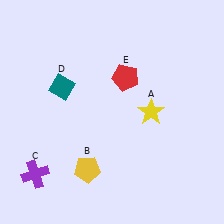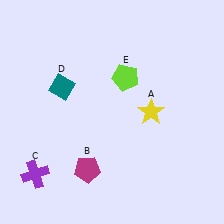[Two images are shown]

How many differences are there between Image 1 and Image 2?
There are 2 differences between the two images.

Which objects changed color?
B changed from yellow to magenta. E changed from red to lime.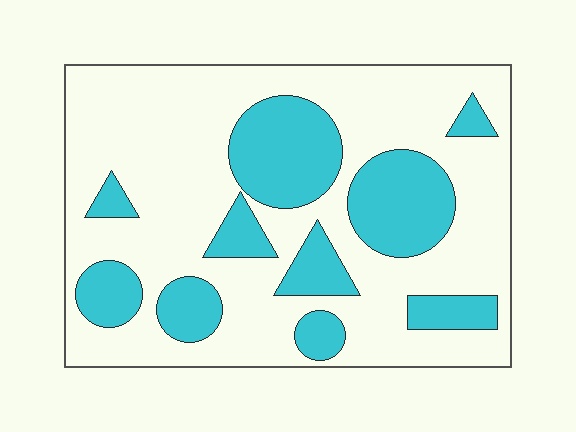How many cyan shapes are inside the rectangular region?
10.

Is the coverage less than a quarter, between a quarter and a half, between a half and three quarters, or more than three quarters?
Between a quarter and a half.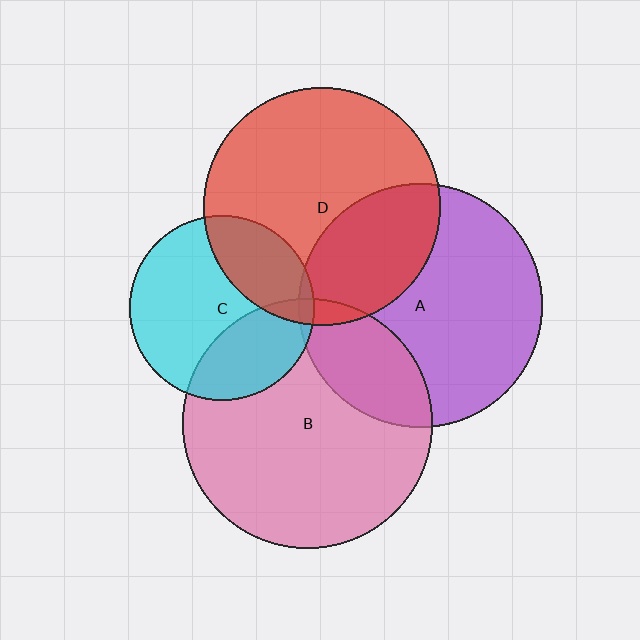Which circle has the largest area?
Circle B (pink).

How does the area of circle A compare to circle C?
Approximately 1.7 times.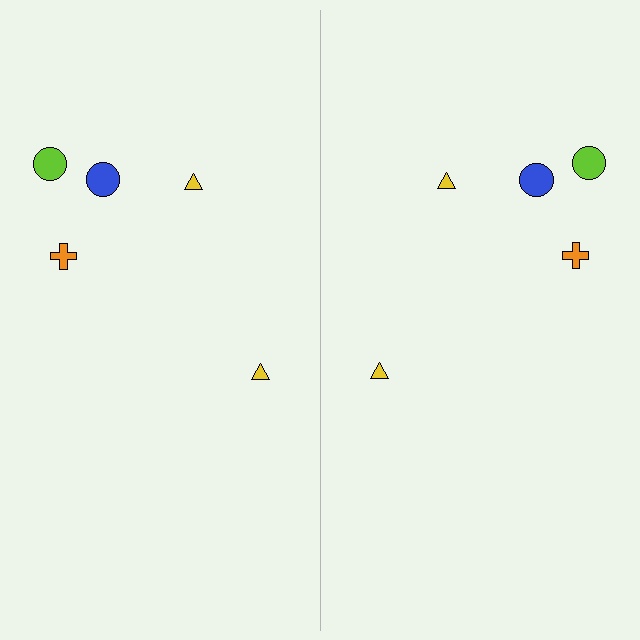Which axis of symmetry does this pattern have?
The pattern has a vertical axis of symmetry running through the center of the image.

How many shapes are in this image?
There are 10 shapes in this image.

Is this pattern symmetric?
Yes, this pattern has bilateral (reflection) symmetry.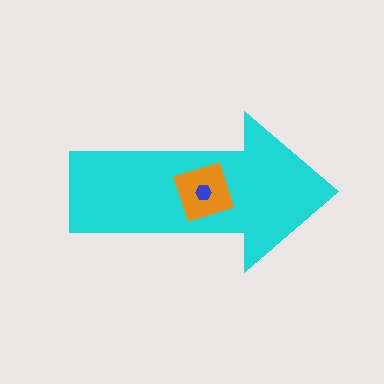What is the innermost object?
The blue hexagon.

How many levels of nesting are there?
3.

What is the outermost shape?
The cyan arrow.